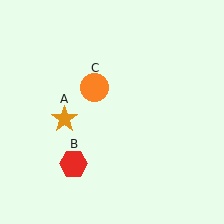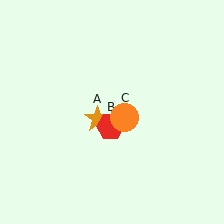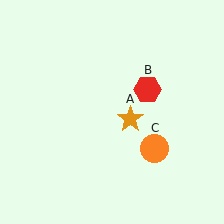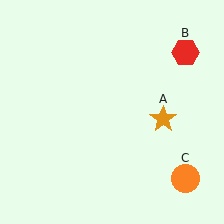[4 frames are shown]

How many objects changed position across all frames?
3 objects changed position: orange star (object A), red hexagon (object B), orange circle (object C).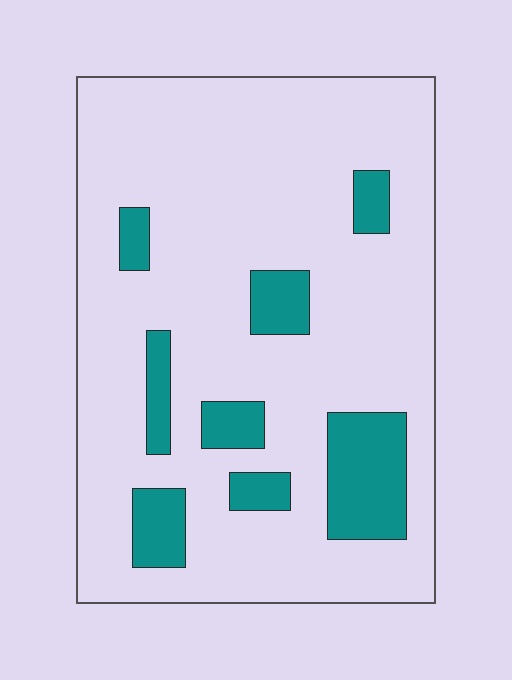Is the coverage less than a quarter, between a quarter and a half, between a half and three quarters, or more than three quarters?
Less than a quarter.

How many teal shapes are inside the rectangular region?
8.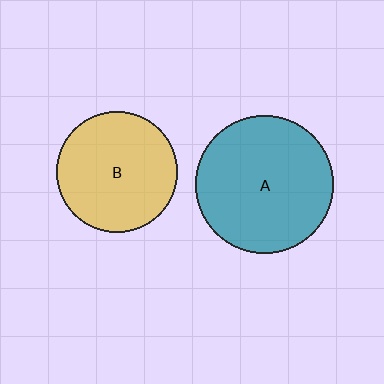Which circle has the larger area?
Circle A (teal).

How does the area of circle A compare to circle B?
Approximately 1.3 times.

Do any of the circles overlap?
No, none of the circles overlap.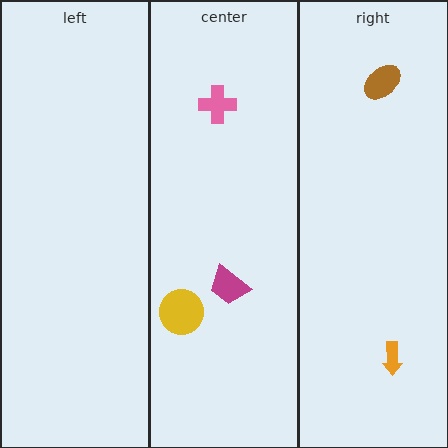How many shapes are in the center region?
3.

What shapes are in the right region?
The brown ellipse, the orange arrow.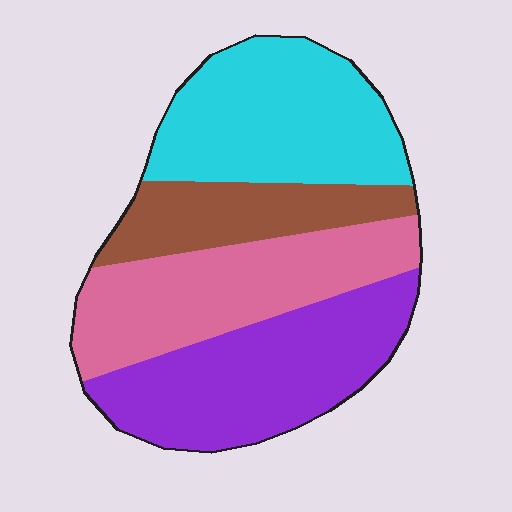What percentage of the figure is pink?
Pink takes up between a quarter and a half of the figure.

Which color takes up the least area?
Brown, at roughly 15%.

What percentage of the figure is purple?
Purple covers roughly 30% of the figure.